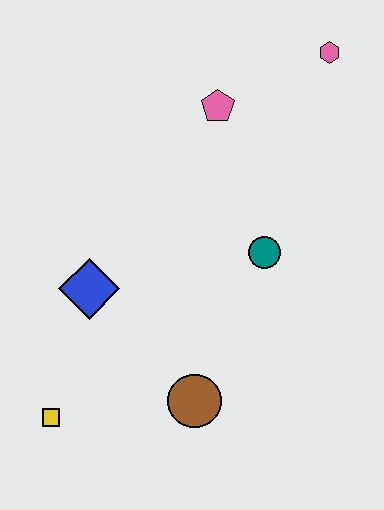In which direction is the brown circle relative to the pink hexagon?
The brown circle is below the pink hexagon.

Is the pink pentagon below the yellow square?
No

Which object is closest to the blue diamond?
The yellow square is closest to the blue diamond.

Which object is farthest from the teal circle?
The yellow square is farthest from the teal circle.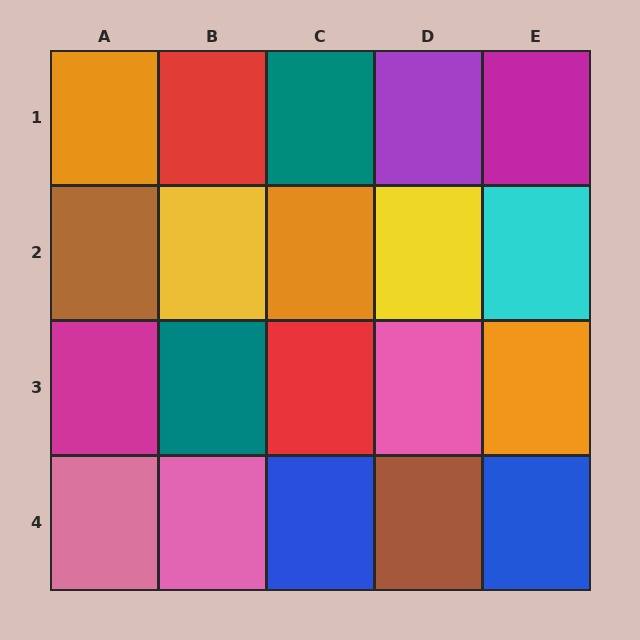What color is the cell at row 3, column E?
Orange.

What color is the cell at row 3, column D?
Pink.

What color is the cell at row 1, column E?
Magenta.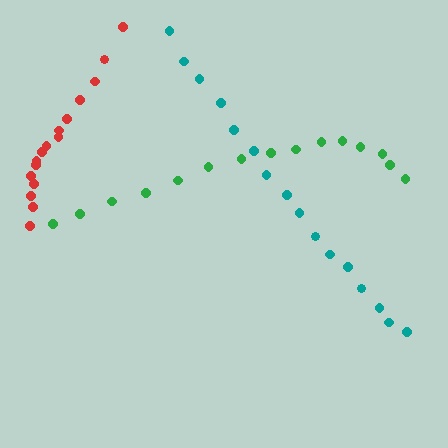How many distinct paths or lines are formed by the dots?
There are 3 distinct paths.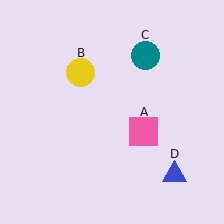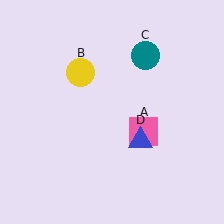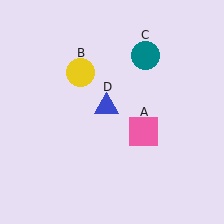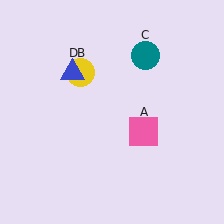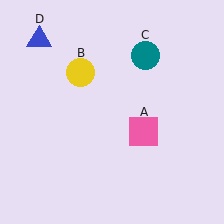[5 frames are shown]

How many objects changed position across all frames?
1 object changed position: blue triangle (object D).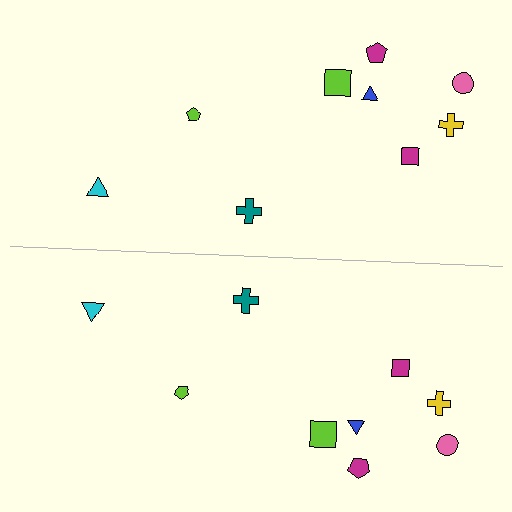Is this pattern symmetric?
Yes, this pattern has bilateral (reflection) symmetry.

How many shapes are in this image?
There are 18 shapes in this image.